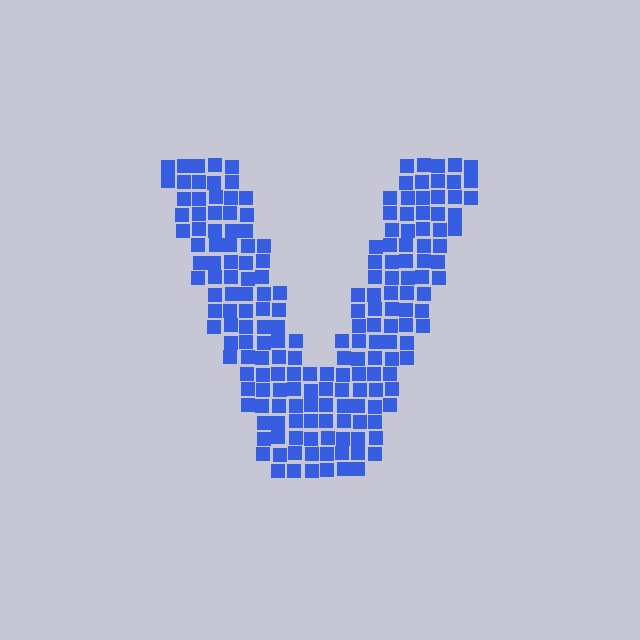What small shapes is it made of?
It is made of small squares.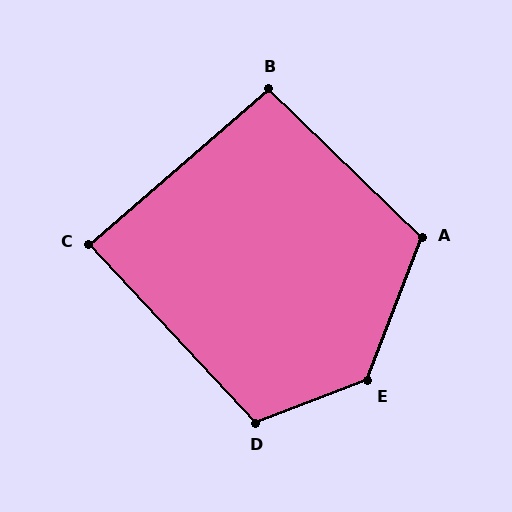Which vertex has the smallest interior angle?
C, at approximately 88 degrees.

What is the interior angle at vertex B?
Approximately 95 degrees (obtuse).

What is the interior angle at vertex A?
Approximately 113 degrees (obtuse).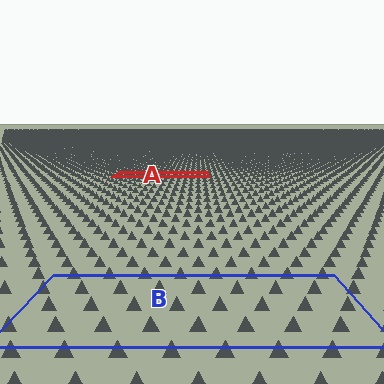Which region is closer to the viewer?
Region B is closer. The texture elements there are larger and more spread out.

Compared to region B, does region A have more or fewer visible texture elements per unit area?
Region A has more texture elements per unit area — they are packed more densely because it is farther away.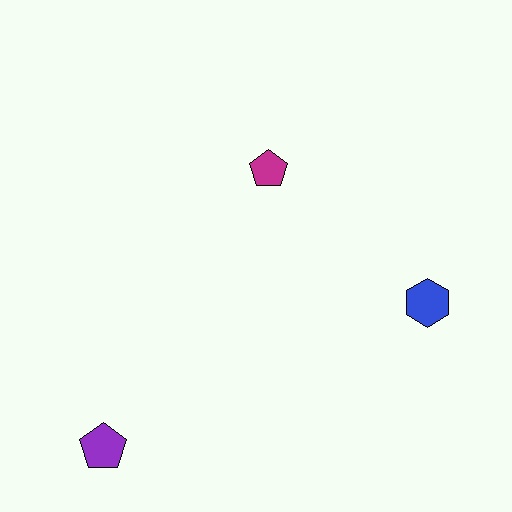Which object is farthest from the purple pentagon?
The blue hexagon is farthest from the purple pentagon.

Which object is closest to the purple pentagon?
The magenta pentagon is closest to the purple pentagon.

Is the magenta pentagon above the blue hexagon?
Yes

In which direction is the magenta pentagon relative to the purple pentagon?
The magenta pentagon is above the purple pentagon.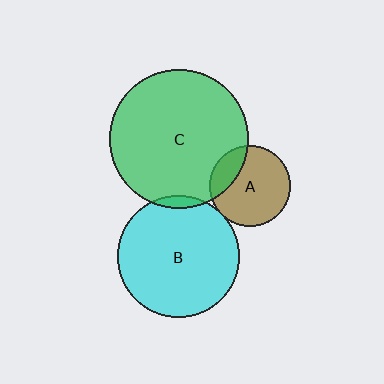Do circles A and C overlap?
Yes.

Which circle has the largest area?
Circle C (green).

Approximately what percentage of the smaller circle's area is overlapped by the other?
Approximately 20%.